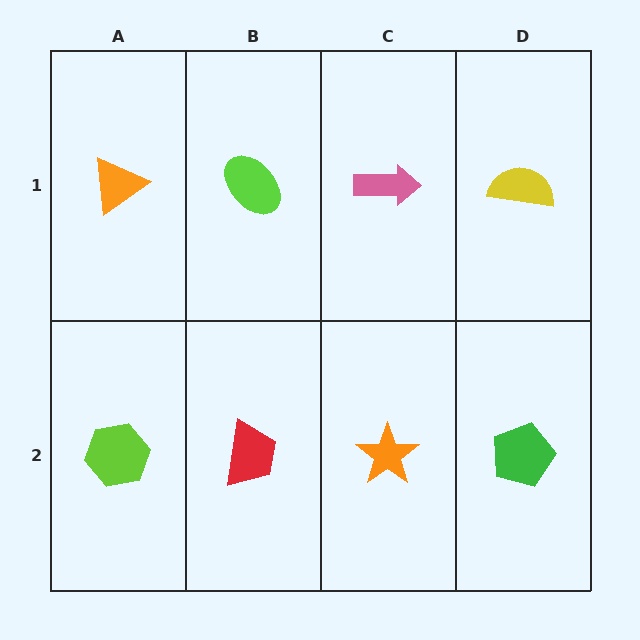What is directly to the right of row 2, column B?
An orange star.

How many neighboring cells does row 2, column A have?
2.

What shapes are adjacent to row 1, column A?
A lime hexagon (row 2, column A), a lime ellipse (row 1, column B).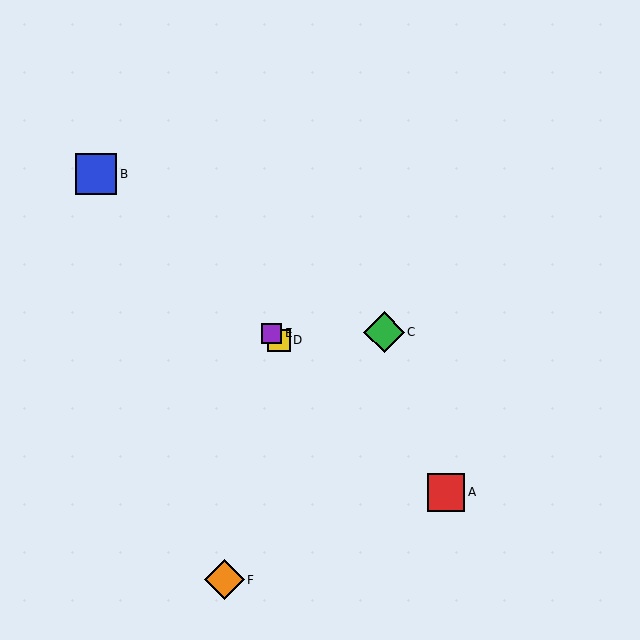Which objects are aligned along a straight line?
Objects A, B, D, E are aligned along a straight line.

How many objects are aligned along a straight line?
4 objects (A, B, D, E) are aligned along a straight line.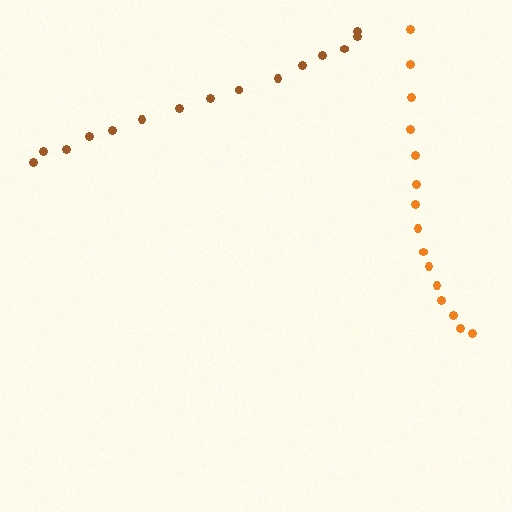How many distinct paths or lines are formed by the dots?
There are 2 distinct paths.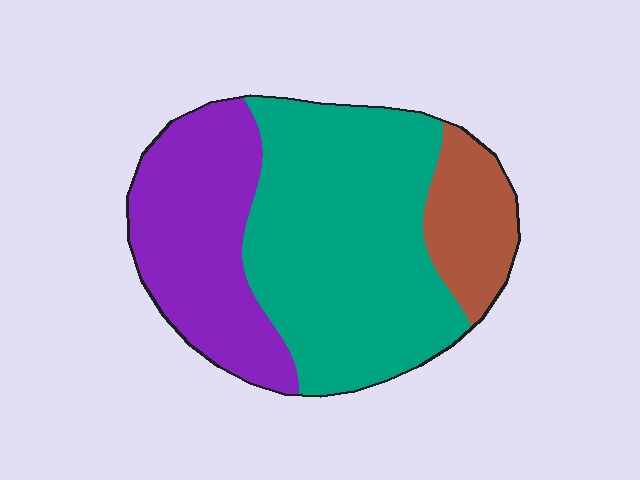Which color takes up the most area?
Teal, at roughly 55%.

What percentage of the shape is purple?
Purple takes up between a sixth and a third of the shape.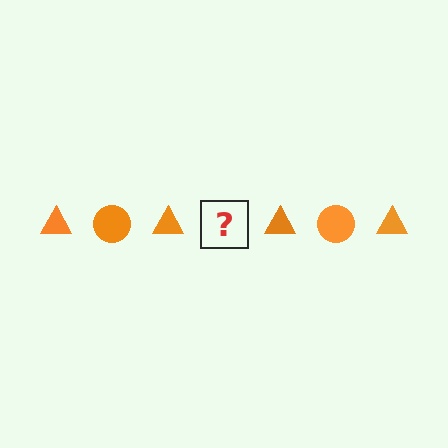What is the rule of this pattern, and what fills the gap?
The rule is that the pattern cycles through triangle, circle shapes in orange. The gap should be filled with an orange circle.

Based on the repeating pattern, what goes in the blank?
The blank should be an orange circle.